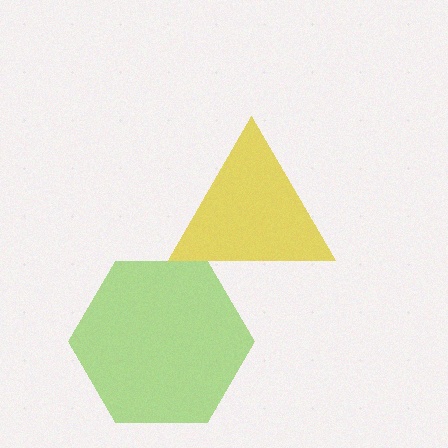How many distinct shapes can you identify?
There are 2 distinct shapes: a lime hexagon, a yellow triangle.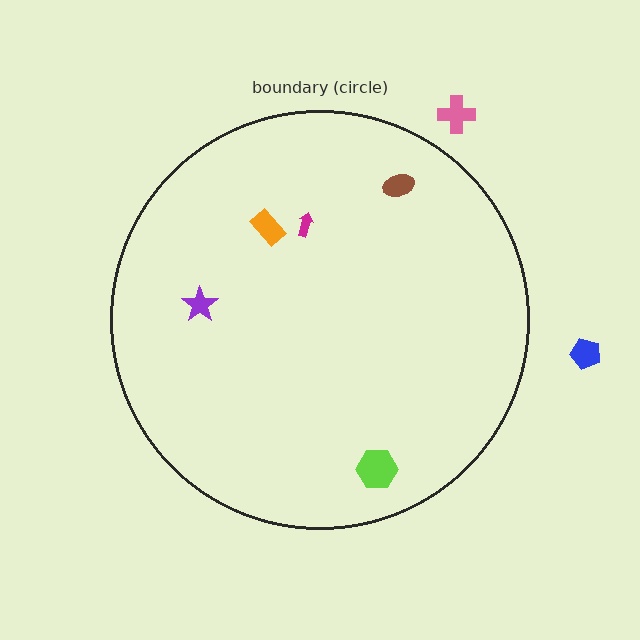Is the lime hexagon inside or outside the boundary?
Inside.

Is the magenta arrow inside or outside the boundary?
Inside.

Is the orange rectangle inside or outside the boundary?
Inside.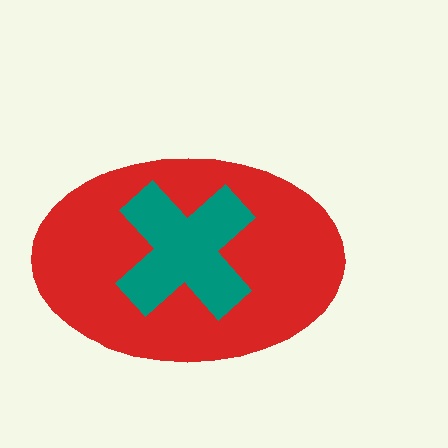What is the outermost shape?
The red ellipse.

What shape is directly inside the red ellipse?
The teal cross.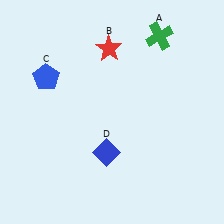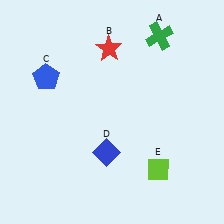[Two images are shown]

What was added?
A lime diamond (E) was added in Image 2.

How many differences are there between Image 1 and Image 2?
There is 1 difference between the two images.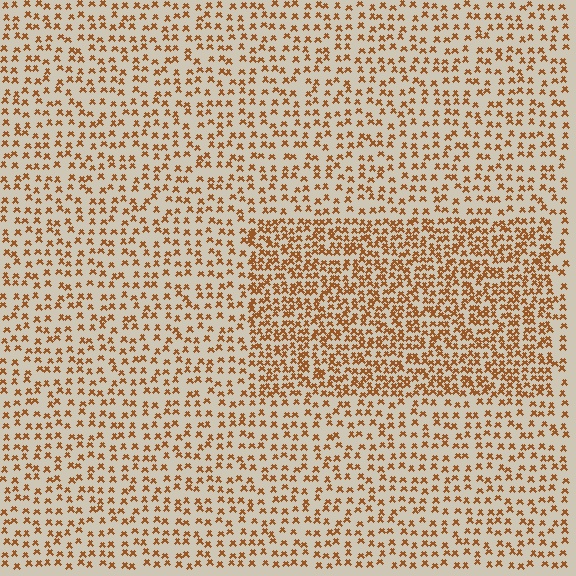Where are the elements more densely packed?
The elements are more densely packed inside the rectangle boundary.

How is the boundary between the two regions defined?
The boundary is defined by a change in element density (approximately 1.9x ratio). All elements are the same color, size, and shape.